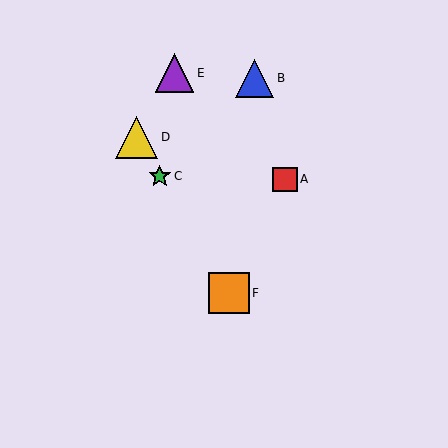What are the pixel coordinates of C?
Object C is at (160, 176).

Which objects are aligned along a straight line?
Objects C, D, F are aligned along a straight line.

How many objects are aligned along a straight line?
3 objects (C, D, F) are aligned along a straight line.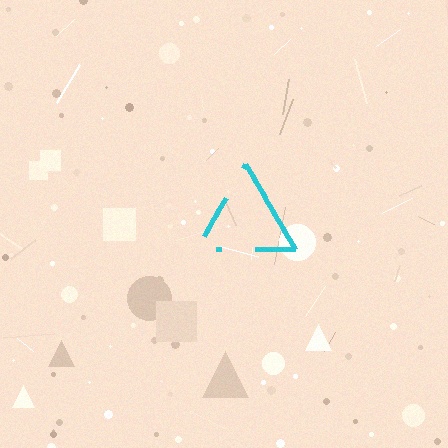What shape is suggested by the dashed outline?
The dashed outline suggests a triangle.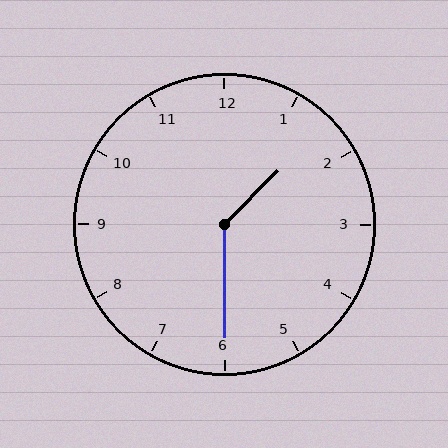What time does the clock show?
1:30.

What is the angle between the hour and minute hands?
Approximately 135 degrees.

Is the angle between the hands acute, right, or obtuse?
It is obtuse.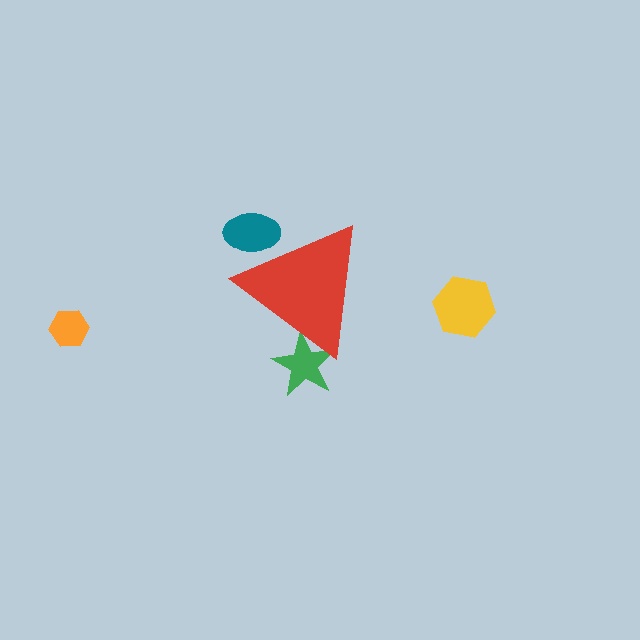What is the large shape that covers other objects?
A red triangle.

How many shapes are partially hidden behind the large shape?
2 shapes are partially hidden.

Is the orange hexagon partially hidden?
No, the orange hexagon is fully visible.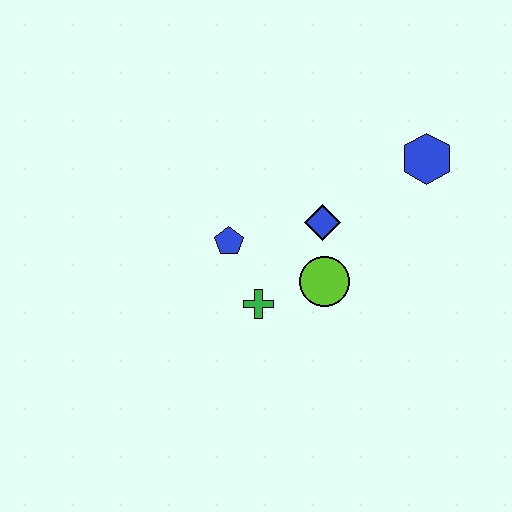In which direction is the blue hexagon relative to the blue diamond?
The blue hexagon is to the right of the blue diamond.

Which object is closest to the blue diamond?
The lime circle is closest to the blue diamond.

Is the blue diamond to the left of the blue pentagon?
No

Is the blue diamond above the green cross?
Yes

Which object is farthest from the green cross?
The blue hexagon is farthest from the green cross.